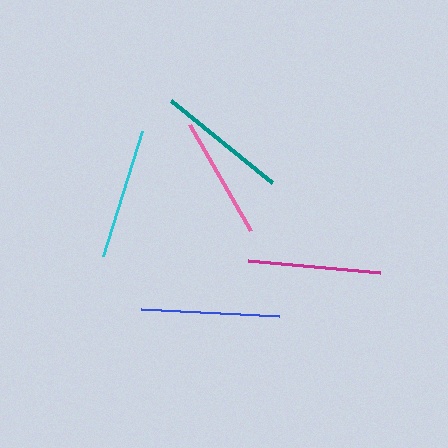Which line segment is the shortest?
The pink line is the shortest at approximately 122 pixels.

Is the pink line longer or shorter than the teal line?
The teal line is longer than the pink line.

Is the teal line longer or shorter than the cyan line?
The cyan line is longer than the teal line.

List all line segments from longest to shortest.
From longest to shortest: blue, magenta, cyan, teal, pink.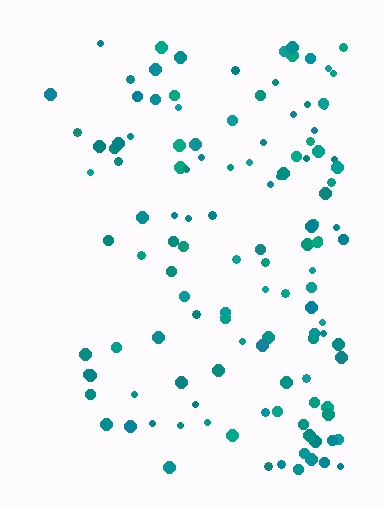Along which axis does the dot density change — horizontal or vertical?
Horizontal.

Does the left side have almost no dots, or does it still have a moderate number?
Still a moderate number, just noticeably fewer than the right.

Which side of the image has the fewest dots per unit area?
The left.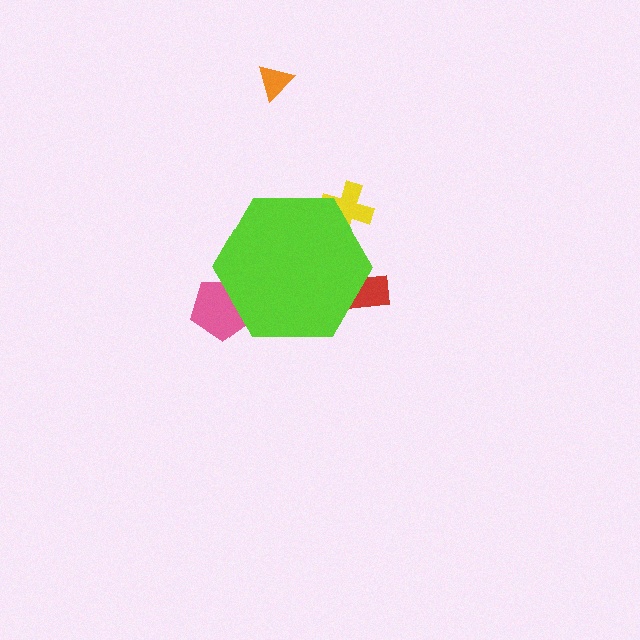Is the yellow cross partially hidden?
Yes, the yellow cross is partially hidden behind the lime hexagon.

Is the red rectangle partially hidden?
Yes, the red rectangle is partially hidden behind the lime hexagon.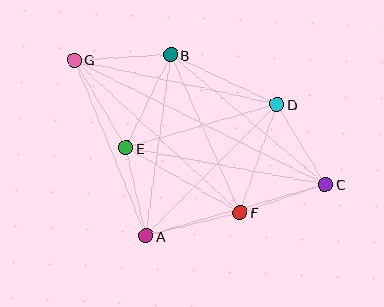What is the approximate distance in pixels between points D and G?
The distance between D and G is approximately 208 pixels.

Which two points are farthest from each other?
Points C and G are farthest from each other.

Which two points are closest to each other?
Points C and F are closest to each other.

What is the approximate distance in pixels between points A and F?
The distance between A and F is approximately 97 pixels.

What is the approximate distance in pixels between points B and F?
The distance between B and F is approximately 172 pixels.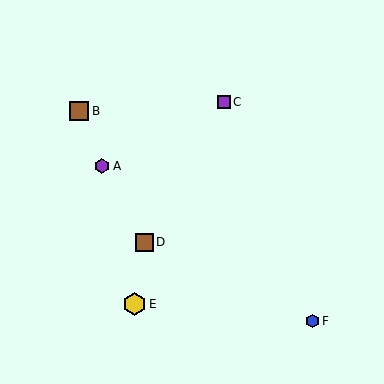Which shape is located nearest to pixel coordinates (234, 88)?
The purple square (labeled C) at (224, 102) is nearest to that location.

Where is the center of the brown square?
The center of the brown square is at (79, 111).